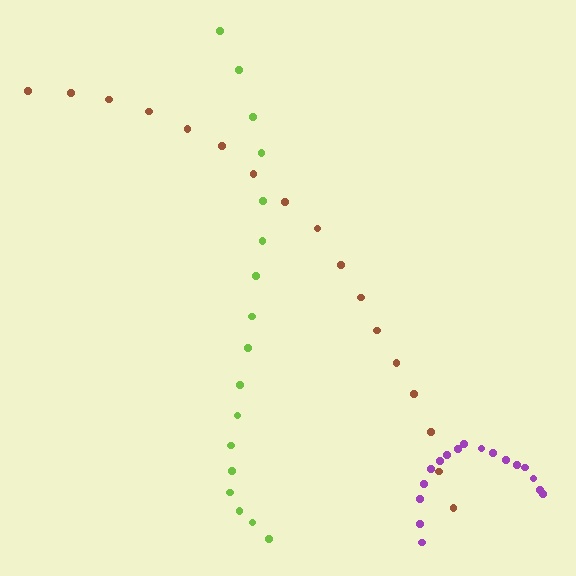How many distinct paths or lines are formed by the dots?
There are 3 distinct paths.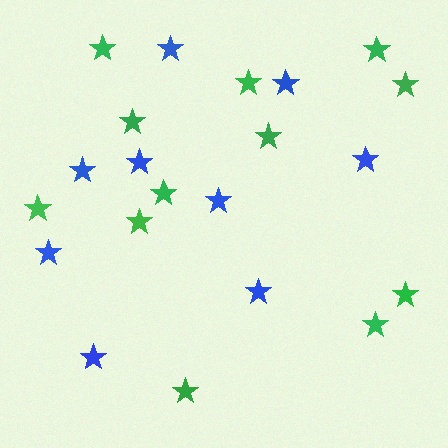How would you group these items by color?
There are 2 groups: one group of green stars (12) and one group of blue stars (9).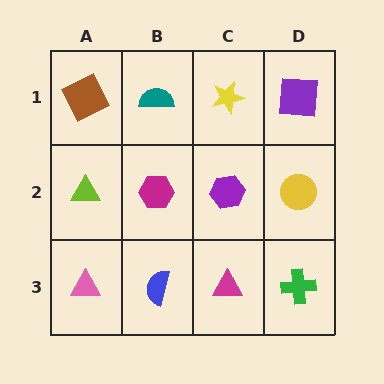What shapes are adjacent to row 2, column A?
A brown square (row 1, column A), a pink triangle (row 3, column A), a magenta hexagon (row 2, column B).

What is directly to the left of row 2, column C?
A magenta hexagon.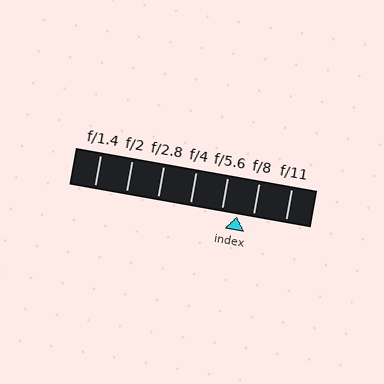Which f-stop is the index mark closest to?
The index mark is closest to f/5.6.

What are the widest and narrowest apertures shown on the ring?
The widest aperture shown is f/1.4 and the narrowest is f/11.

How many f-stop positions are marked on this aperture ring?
There are 7 f-stop positions marked.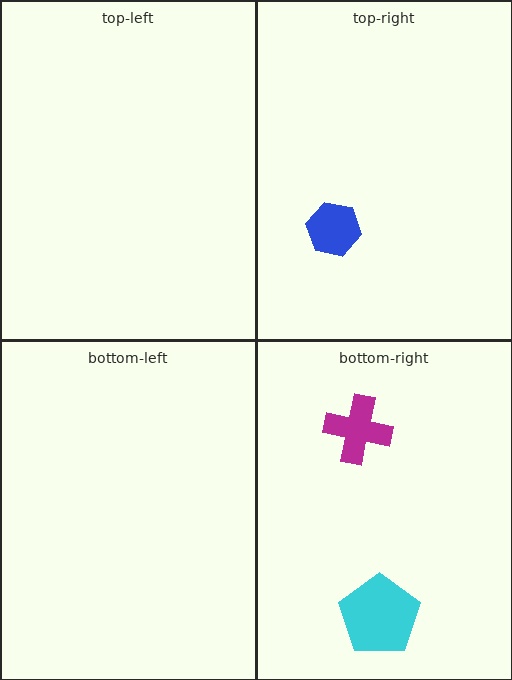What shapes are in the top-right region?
The blue hexagon.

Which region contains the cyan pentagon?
The bottom-right region.